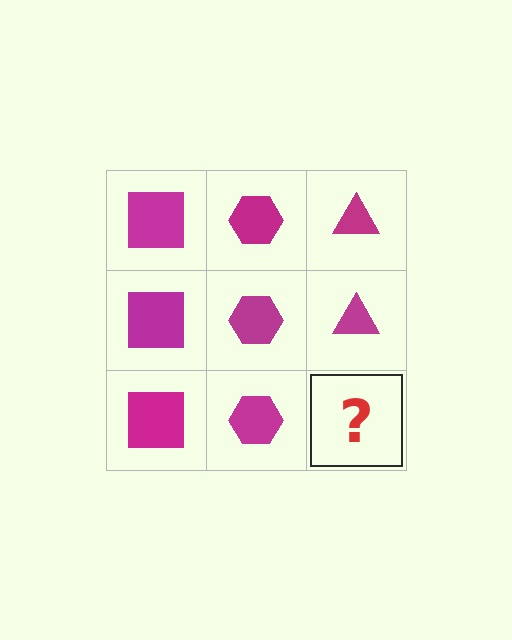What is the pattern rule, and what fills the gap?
The rule is that each column has a consistent shape. The gap should be filled with a magenta triangle.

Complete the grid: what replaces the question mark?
The question mark should be replaced with a magenta triangle.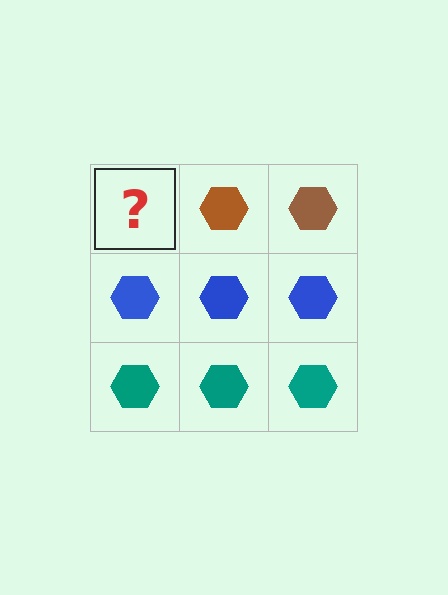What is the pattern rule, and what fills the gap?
The rule is that each row has a consistent color. The gap should be filled with a brown hexagon.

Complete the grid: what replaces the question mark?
The question mark should be replaced with a brown hexagon.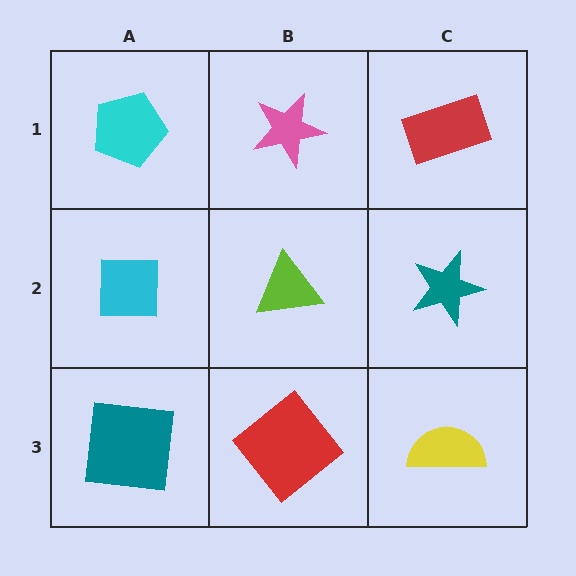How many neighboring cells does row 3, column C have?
2.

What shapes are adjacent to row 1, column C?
A teal star (row 2, column C), a pink star (row 1, column B).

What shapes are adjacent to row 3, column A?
A cyan square (row 2, column A), a red diamond (row 3, column B).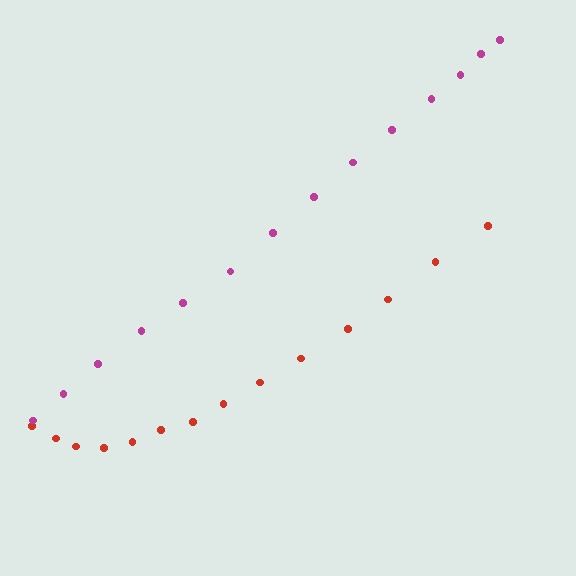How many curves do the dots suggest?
There are 2 distinct paths.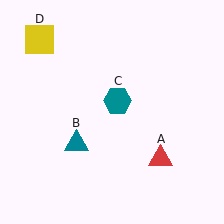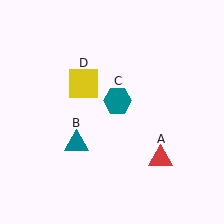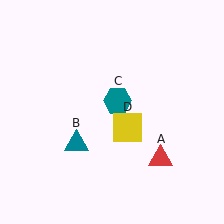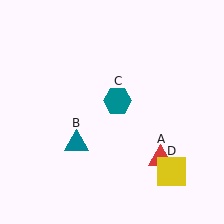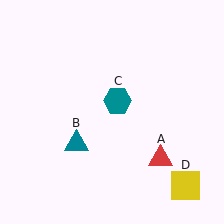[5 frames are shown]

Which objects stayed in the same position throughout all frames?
Red triangle (object A) and teal triangle (object B) and teal hexagon (object C) remained stationary.